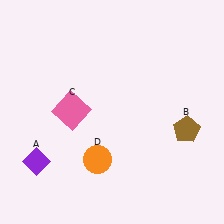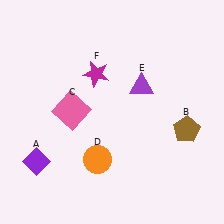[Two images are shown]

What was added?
A purple triangle (E), a magenta star (F) were added in Image 2.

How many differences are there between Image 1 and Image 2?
There are 2 differences between the two images.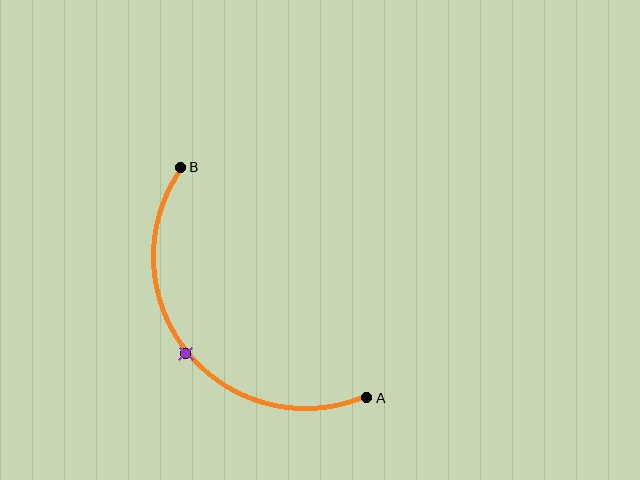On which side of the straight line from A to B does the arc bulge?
The arc bulges below and to the left of the straight line connecting A and B.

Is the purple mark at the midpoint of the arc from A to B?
Yes. The purple mark lies on the arc at equal arc-length from both A and B — it is the arc midpoint.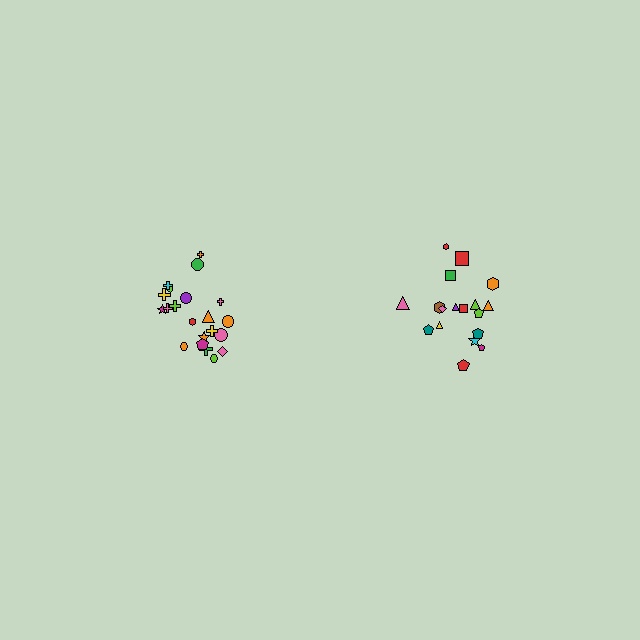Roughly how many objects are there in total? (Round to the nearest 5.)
Roughly 40 objects in total.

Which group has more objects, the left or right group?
The left group.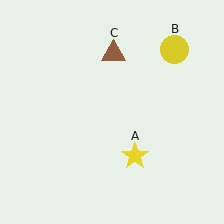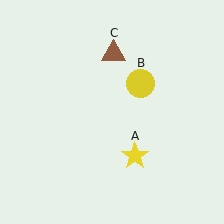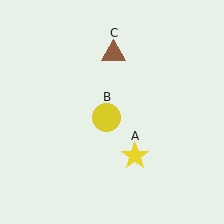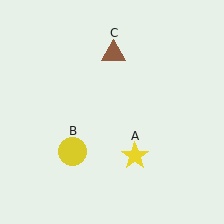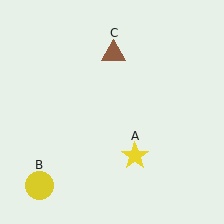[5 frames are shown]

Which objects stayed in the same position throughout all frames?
Yellow star (object A) and brown triangle (object C) remained stationary.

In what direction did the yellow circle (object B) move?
The yellow circle (object B) moved down and to the left.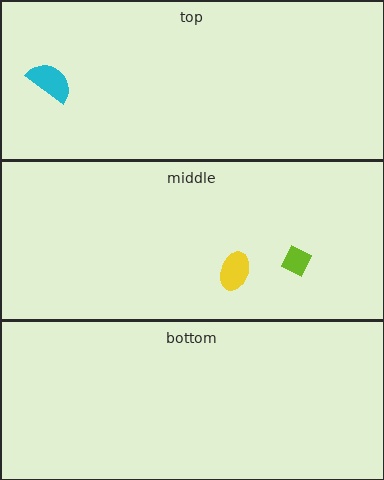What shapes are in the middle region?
The lime diamond, the yellow ellipse.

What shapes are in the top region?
The cyan semicircle.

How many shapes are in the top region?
1.